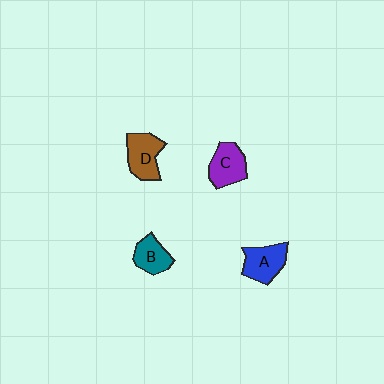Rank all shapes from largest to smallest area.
From largest to smallest: D (brown), A (blue), C (purple), B (teal).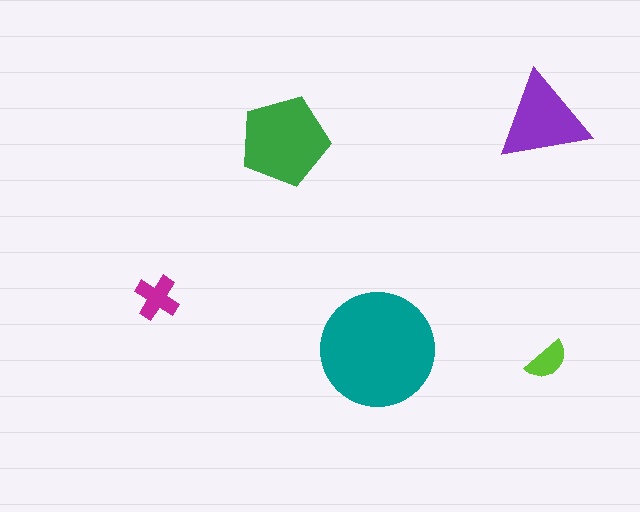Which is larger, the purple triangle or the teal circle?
The teal circle.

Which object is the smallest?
The lime semicircle.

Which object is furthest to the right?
The lime semicircle is rightmost.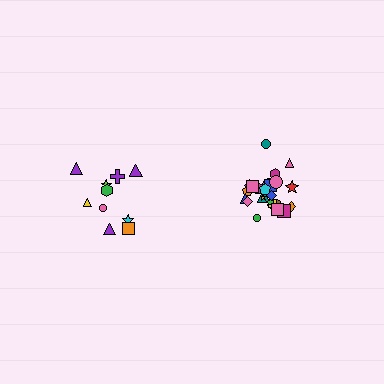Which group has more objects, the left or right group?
The right group.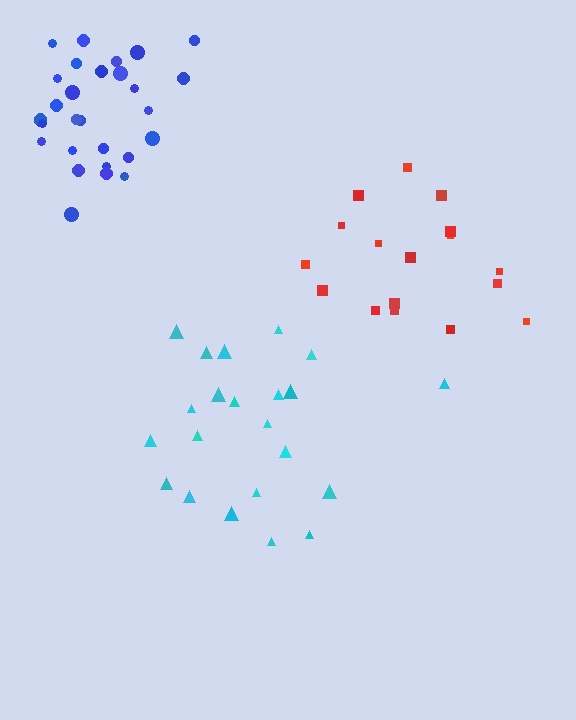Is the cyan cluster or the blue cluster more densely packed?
Blue.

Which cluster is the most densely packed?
Blue.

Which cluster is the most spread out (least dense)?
Cyan.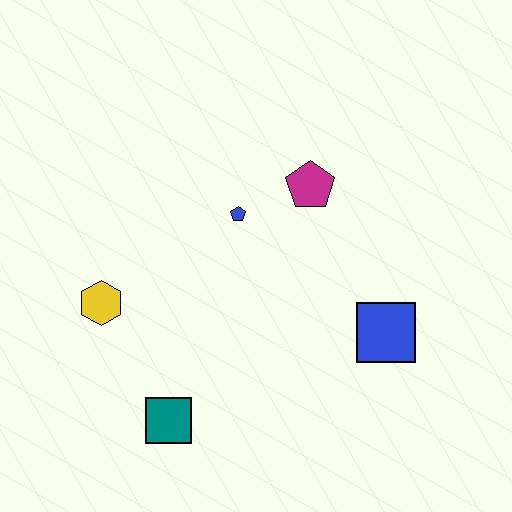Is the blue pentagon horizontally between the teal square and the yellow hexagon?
No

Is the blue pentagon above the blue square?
Yes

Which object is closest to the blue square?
The magenta pentagon is closest to the blue square.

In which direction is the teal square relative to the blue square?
The teal square is to the left of the blue square.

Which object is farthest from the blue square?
The yellow hexagon is farthest from the blue square.